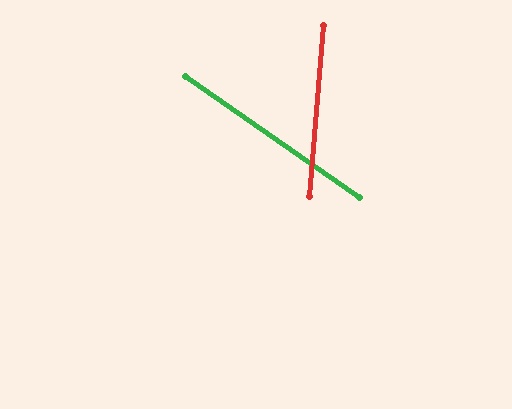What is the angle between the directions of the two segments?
Approximately 59 degrees.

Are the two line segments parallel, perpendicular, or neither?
Neither parallel nor perpendicular — they differ by about 59°.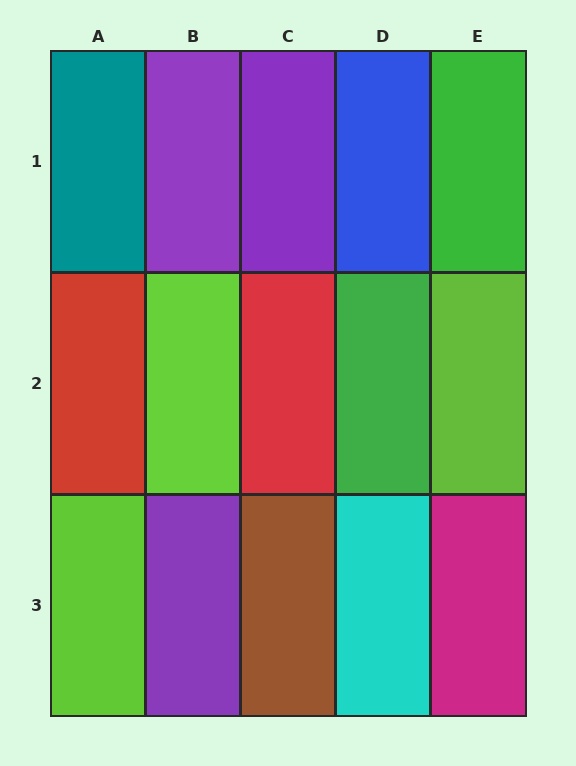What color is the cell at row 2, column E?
Lime.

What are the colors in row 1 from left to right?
Teal, purple, purple, blue, green.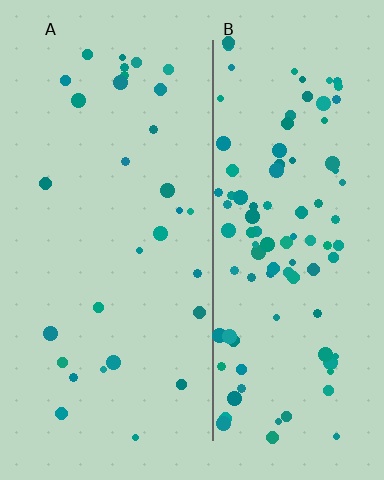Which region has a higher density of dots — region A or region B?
B (the right).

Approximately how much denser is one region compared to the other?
Approximately 3.4× — region B over region A.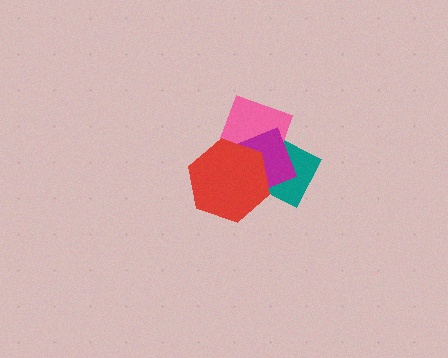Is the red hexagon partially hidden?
No, no other shape covers it.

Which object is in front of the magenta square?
The red hexagon is in front of the magenta square.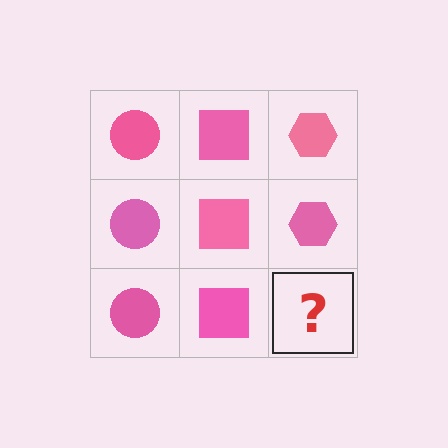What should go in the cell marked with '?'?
The missing cell should contain a pink hexagon.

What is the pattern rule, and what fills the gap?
The rule is that each column has a consistent shape. The gap should be filled with a pink hexagon.